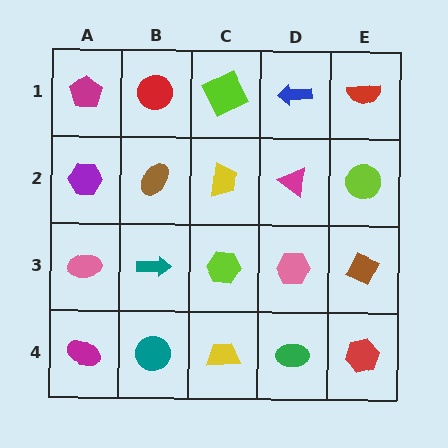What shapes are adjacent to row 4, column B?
A teal arrow (row 3, column B), a magenta ellipse (row 4, column A), a yellow trapezoid (row 4, column C).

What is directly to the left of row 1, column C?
A red circle.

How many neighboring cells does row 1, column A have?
2.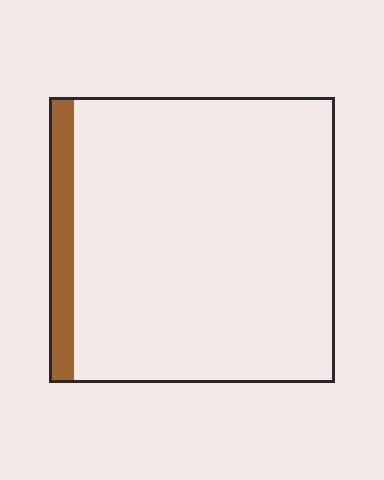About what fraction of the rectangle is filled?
About one tenth (1/10).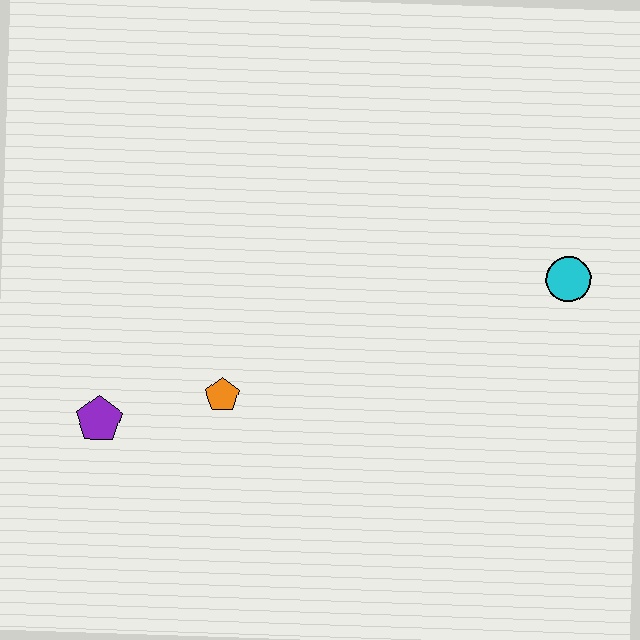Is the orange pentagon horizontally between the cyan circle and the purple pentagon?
Yes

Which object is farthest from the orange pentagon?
The cyan circle is farthest from the orange pentagon.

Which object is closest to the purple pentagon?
The orange pentagon is closest to the purple pentagon.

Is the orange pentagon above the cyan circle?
No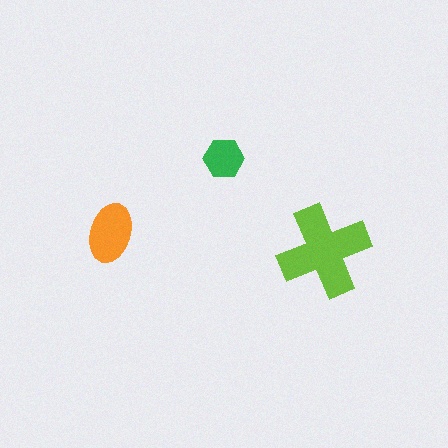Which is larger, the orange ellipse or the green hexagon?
The orange ellipse.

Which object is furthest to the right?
The lime cross is rightmost.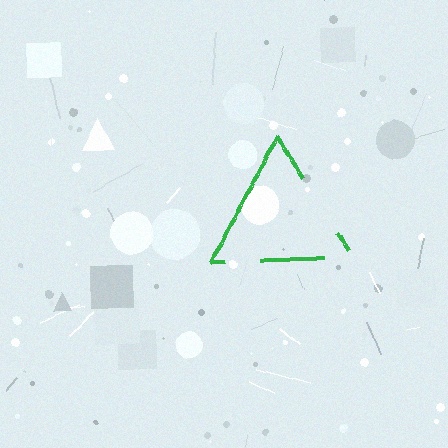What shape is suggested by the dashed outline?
The dashed outline suggests a triangle.